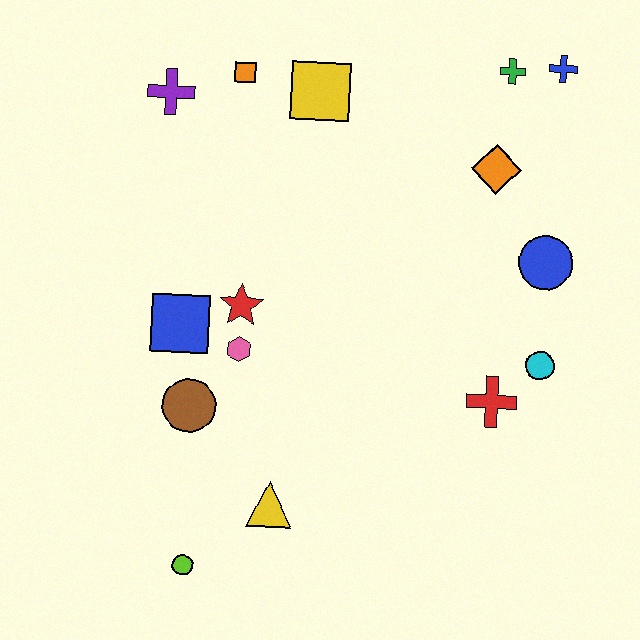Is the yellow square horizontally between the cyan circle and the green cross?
No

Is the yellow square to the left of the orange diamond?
Yes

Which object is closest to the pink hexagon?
The red star is closest to the pink hexagon.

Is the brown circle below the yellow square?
Yes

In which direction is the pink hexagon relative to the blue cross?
The pink hexagon is to the left of the blue cross.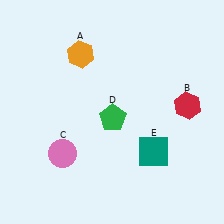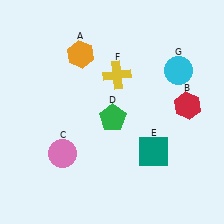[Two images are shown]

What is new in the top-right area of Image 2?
A yellow cross (F) was added in the top-right area of Image 2.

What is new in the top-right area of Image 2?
A cyan circle (G) was added in the top-right area of Image 2.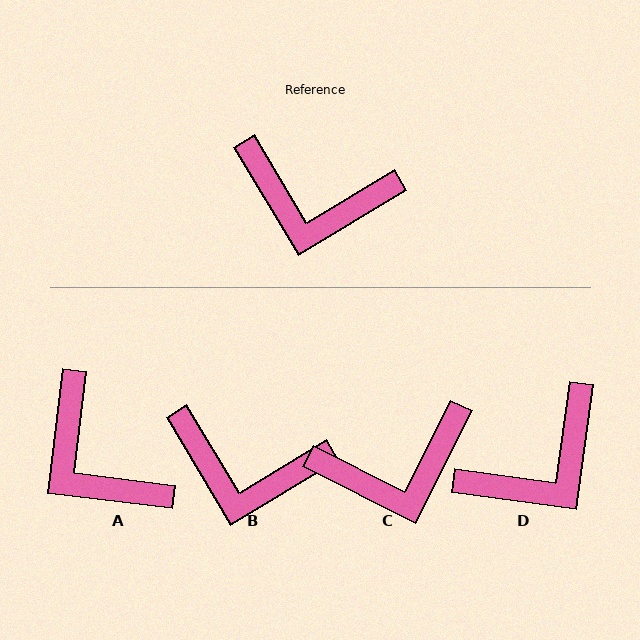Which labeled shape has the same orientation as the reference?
B.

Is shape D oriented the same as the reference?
No, it is off by about 51 degrees.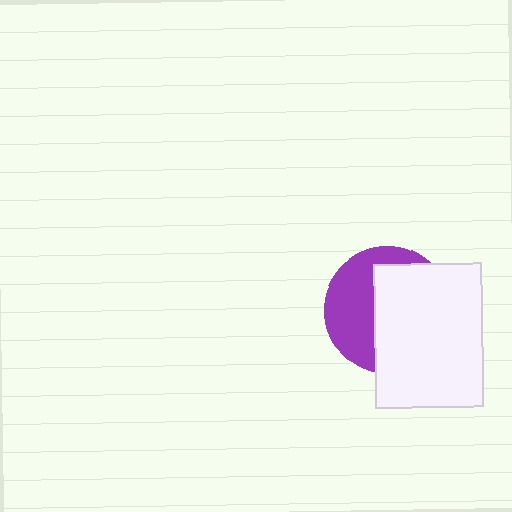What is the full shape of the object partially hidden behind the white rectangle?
The partially hidden object is a purple circle.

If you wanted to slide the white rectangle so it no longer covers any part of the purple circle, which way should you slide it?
Slide it right — that is the most direct way to separate the two shapes.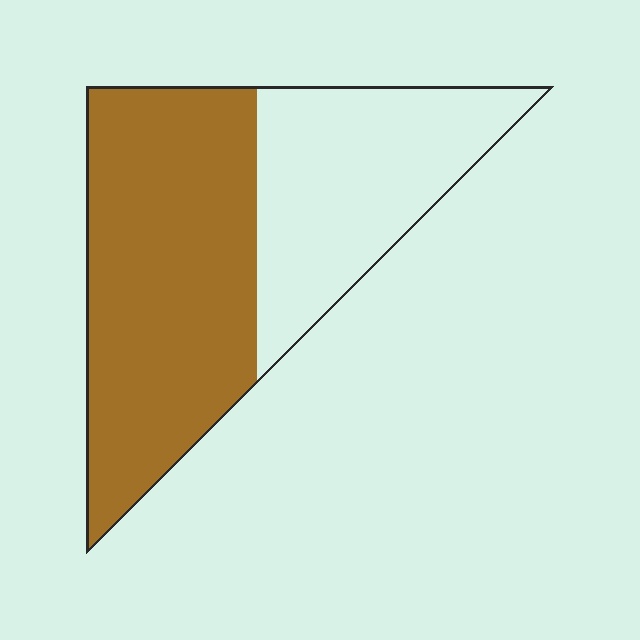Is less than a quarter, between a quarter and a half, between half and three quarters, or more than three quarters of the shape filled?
Between half and three quarters.